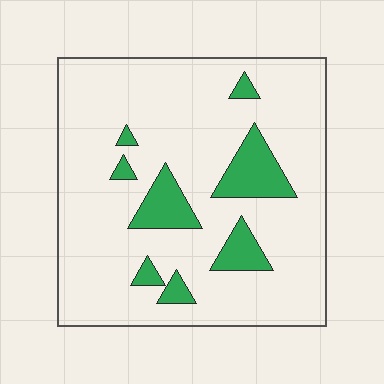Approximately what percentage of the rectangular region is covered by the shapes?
Approximately 15%.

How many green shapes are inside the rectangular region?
8.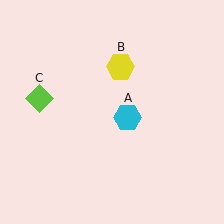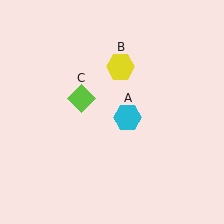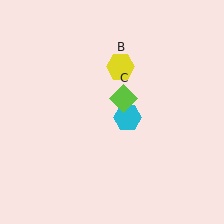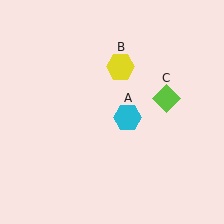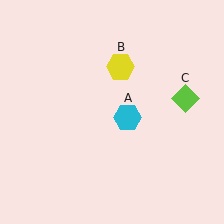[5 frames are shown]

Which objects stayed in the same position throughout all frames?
Cyan hexagon (object A) and yellow hexagon (object B) remained stationary.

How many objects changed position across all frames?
1 object changed position: lime diamond (object C).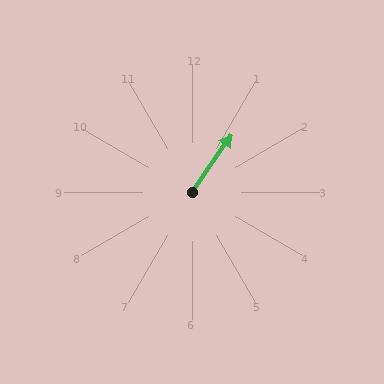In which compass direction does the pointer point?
Northeast.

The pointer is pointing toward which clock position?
Roughly 1 o'clock.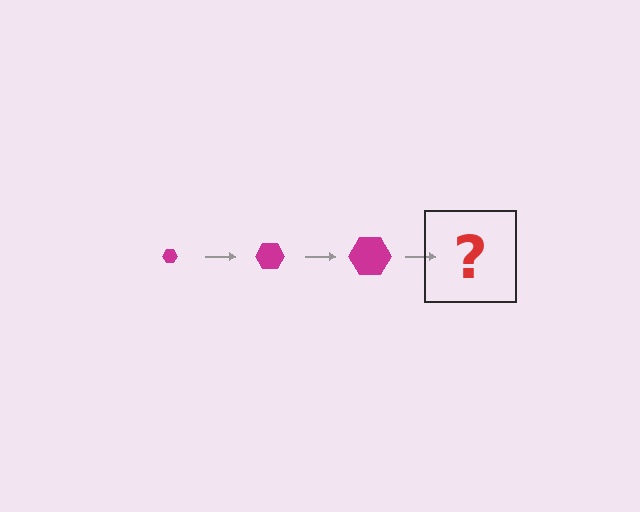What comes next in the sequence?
The next element should be a magenta hexagon, larger than the previous one.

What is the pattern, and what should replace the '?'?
The pattern is that the hexagon gets progressively larger each step. The '?' should be a magenta hexagon, larger than the previous one.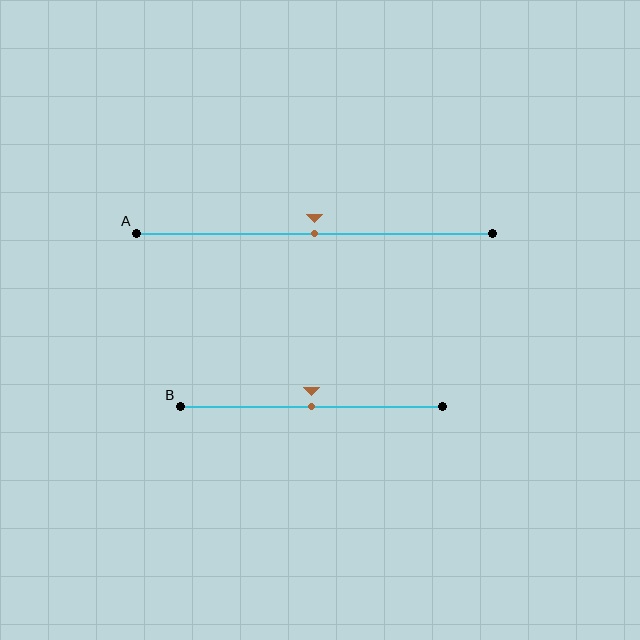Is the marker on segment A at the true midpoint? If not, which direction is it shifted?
Yes, the marker on segment A is at the true midpoint.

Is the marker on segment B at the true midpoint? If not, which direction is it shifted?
Yes, the marker on segment B is at the true midpoint.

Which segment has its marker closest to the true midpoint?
Segment A has its marker closest to the true midpoint.